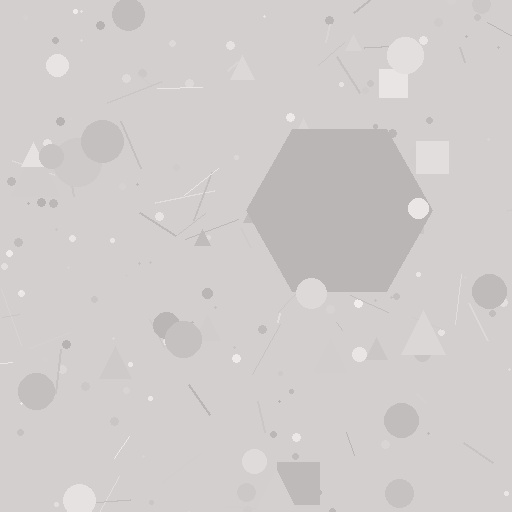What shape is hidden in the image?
A hexagon is hidden in the image.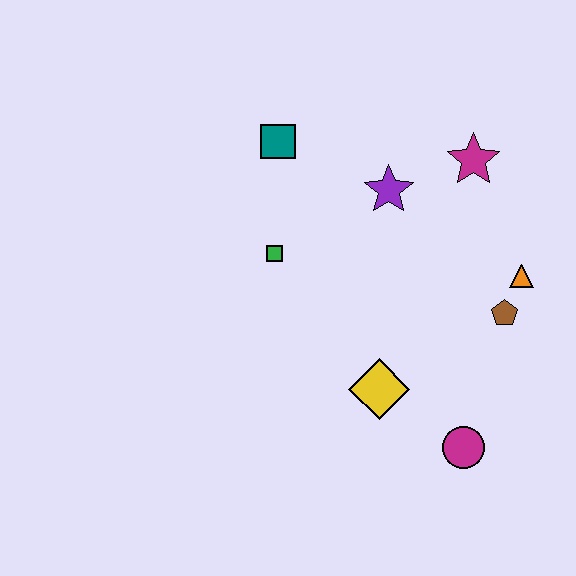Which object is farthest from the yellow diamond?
The teal square is farthest from the yellow diamond.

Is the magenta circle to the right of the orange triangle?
No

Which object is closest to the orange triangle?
The brown pentagon is closest to the orange triangle.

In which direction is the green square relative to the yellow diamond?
The green square is above the yellow diamond.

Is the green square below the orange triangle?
No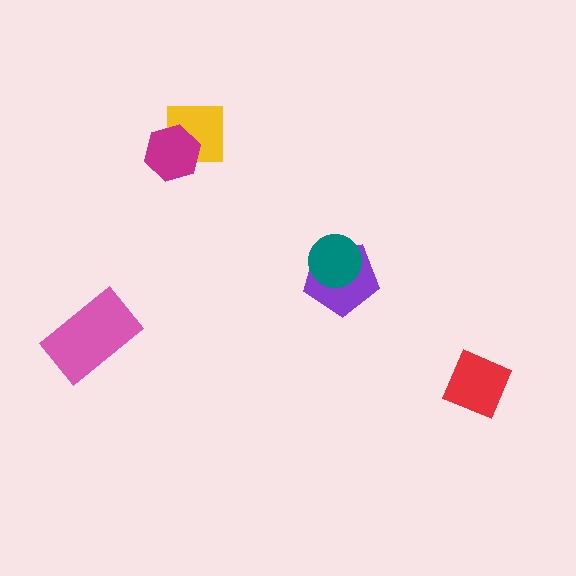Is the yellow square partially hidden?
Yes, it is partially covered by another shape.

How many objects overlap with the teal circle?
1 object overlaps with the teal circle.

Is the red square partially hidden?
No, no other shape covers it.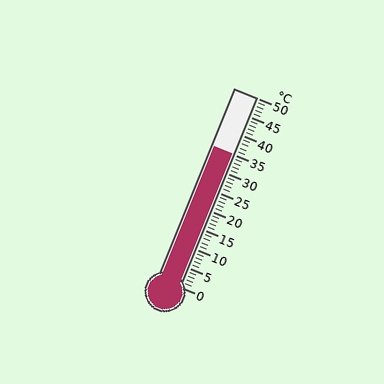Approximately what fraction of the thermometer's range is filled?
The thermometer is filled to approximately 70% of its range.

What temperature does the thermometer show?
The thermometer shows approximately 35°C.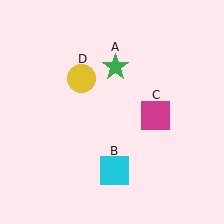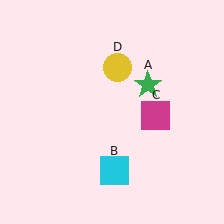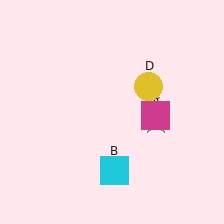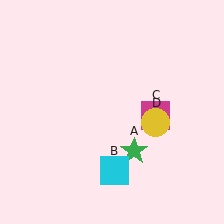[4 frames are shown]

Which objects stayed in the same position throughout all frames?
Cyan square (object B) and magenta square (object C) remained stationary.